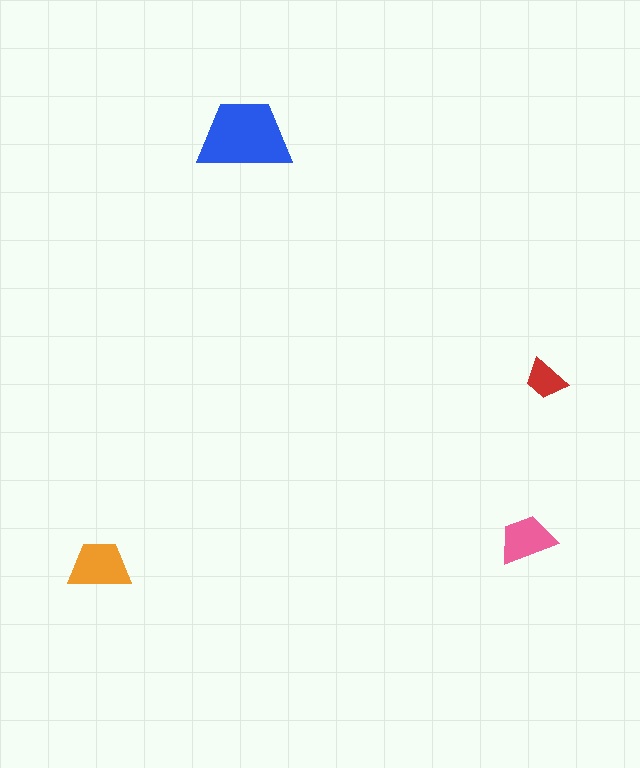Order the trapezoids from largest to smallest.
the blue one, the orange one, the pink one, the red one.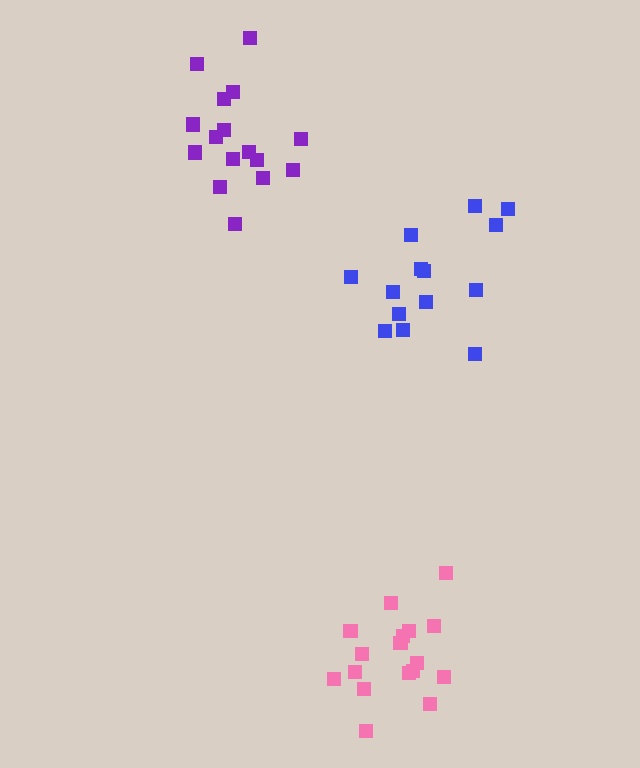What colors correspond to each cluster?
The clusters are colored: purple, pink, blue.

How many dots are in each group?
Group 1: 16 dots, Group 2: 17 dots, Group 3: 14 dots (47 total).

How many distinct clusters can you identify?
There are 3 distinct clusters.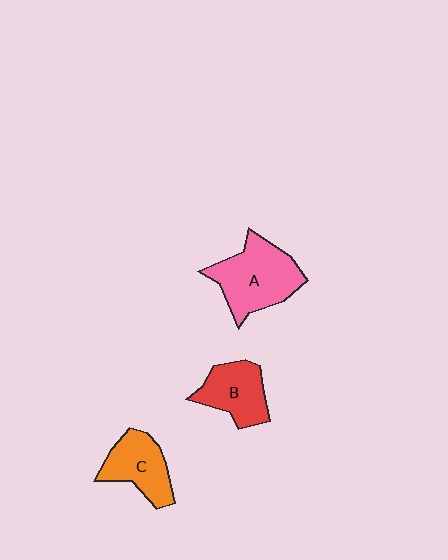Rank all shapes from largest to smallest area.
From largest to smallest: A (pink), C (orange), B (red).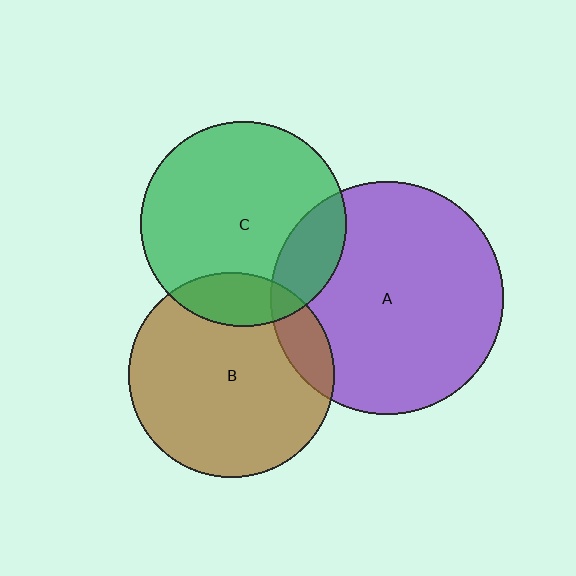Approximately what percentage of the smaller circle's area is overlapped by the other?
Approximately 15%.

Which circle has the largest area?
Circle A (purple).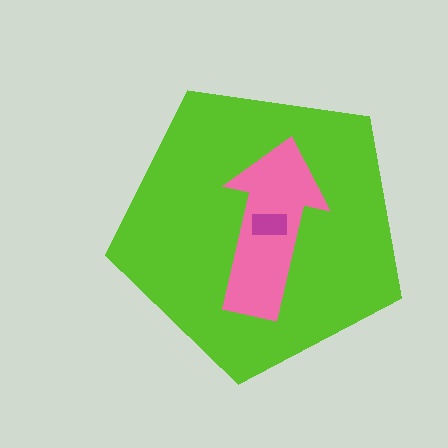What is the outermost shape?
The lime pentagon.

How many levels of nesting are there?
3.